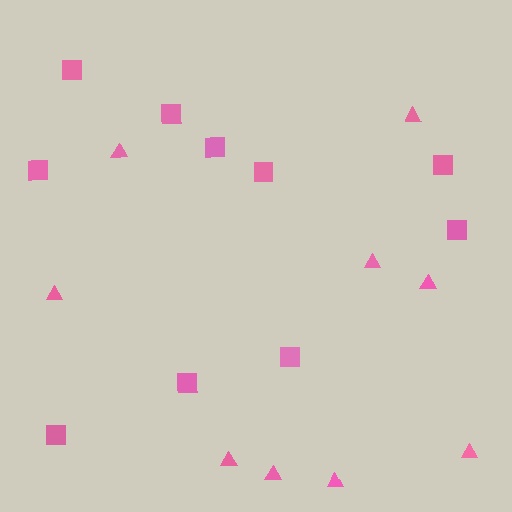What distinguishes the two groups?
There are 2 groups: one group of squares (10) and one group of triangles (9).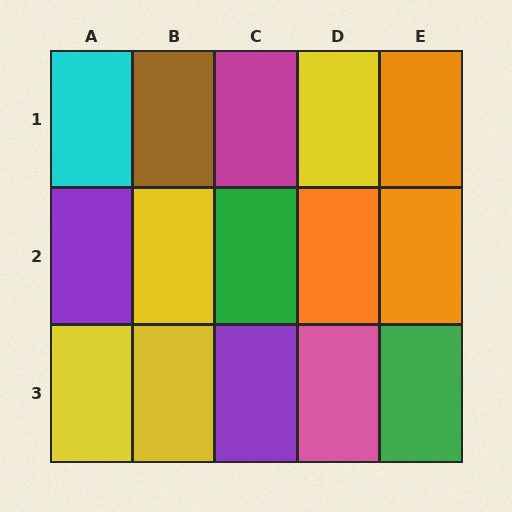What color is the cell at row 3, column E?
Green.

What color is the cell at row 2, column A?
Purple.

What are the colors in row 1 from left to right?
Cyan, brown, magenta, yellow, orange.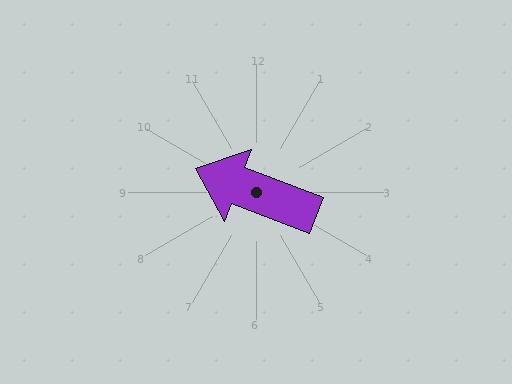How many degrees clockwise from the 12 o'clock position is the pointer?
Approximately 291 degrees.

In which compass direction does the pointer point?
West.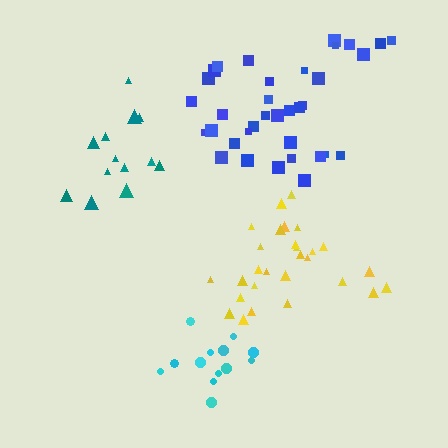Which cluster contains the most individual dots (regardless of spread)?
Blue (35).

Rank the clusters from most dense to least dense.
yellow, blue, cyan, teal.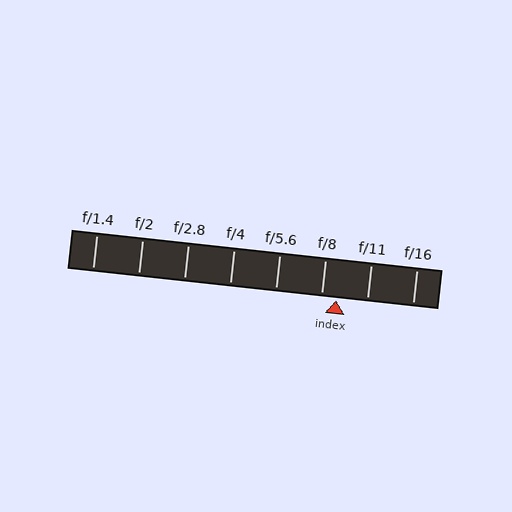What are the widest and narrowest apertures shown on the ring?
The widest aperture shown is f/1.4 and the narrowest is f/16.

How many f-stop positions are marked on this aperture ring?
There are 8 f-stop positions marked.